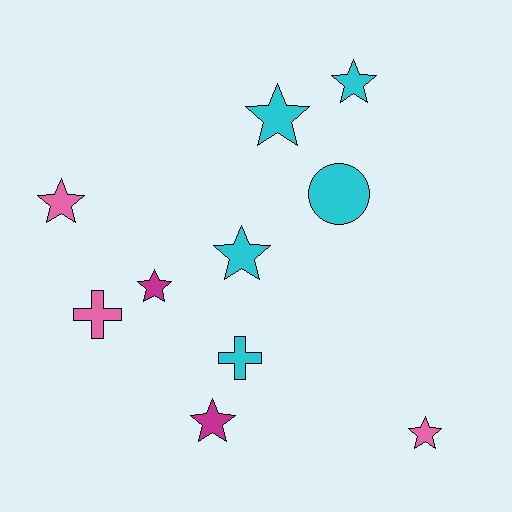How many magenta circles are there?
There are no magenta circles.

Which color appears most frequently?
Cyan, with 5 objects.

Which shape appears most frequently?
Star, with 7 objects.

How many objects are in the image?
There are 10 objects.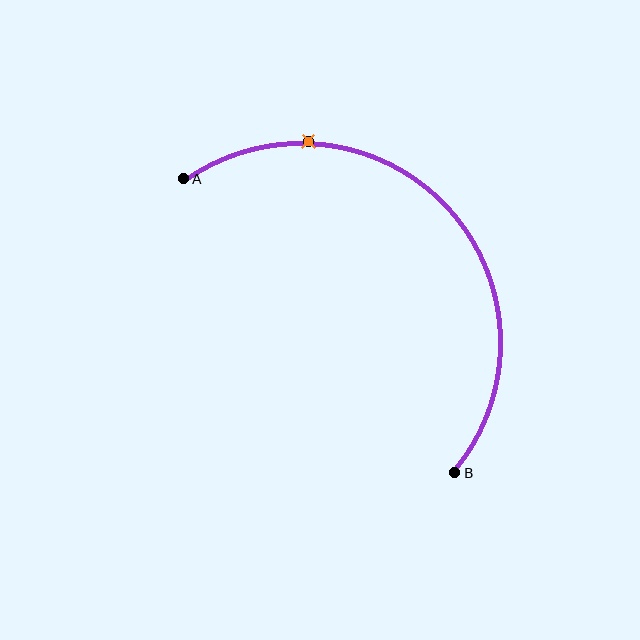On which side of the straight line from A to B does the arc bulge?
The arc bulges above and to the right of the straight line connecting A and B.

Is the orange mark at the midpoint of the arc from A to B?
No. The orange mark lies on the arc but is closer to endpoint A. The arc midpoint would be at the point on the curve equidistant along the arc from both A and B.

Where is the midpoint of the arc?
The arc midpoint is the point on the curve farthest from the straight line joining A and B. It sits above and to the right of that line.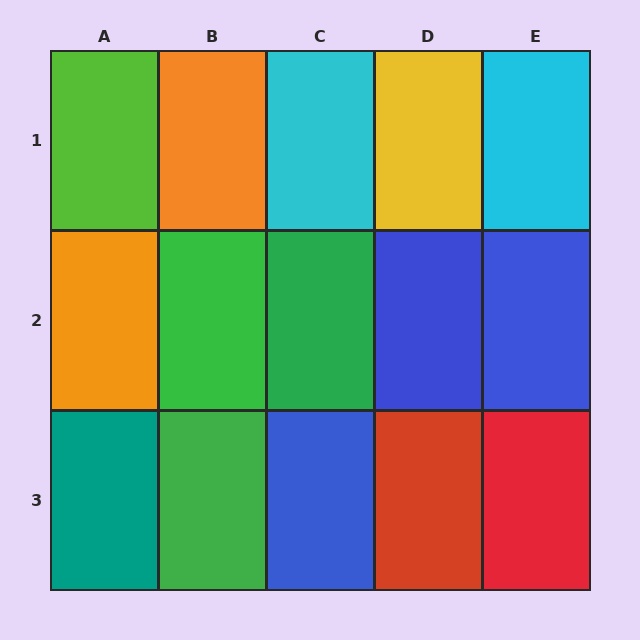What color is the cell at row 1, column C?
Cyan.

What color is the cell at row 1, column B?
Orange.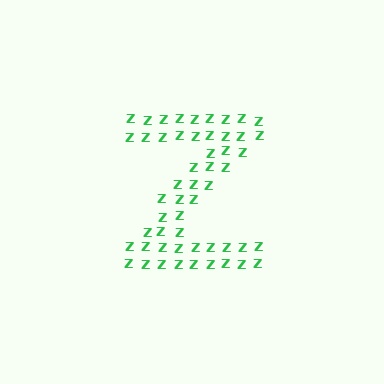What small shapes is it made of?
It is made of small letter Z's.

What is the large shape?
The large shape is the letter Z.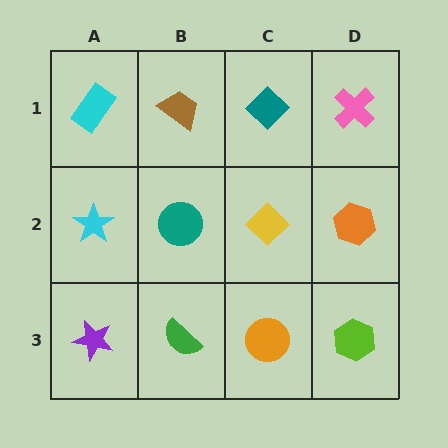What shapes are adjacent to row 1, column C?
A yellow diamond (row 2, column C), a brown trapezoid (row 1, column B), a pink cross (row 1, column D).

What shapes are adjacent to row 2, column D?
A pink cross (row 1, column D), a lime hexagon (row 3, column D), a yellow diamond (row 2, column C).